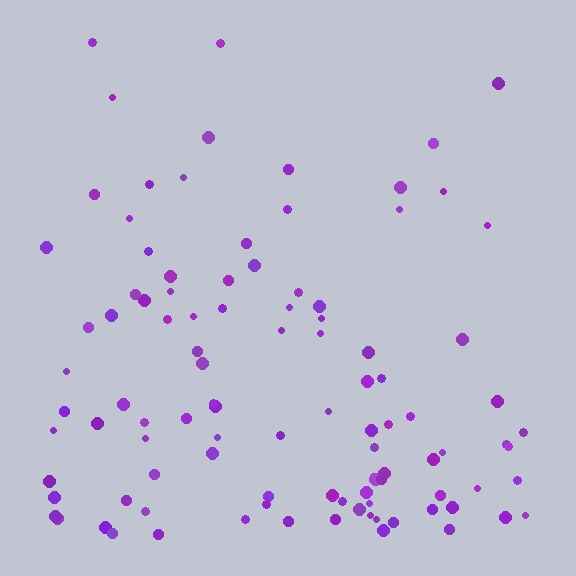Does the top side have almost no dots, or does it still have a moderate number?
Still a moderate number, just noticeably fewer than the bottom.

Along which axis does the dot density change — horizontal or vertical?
Vertical.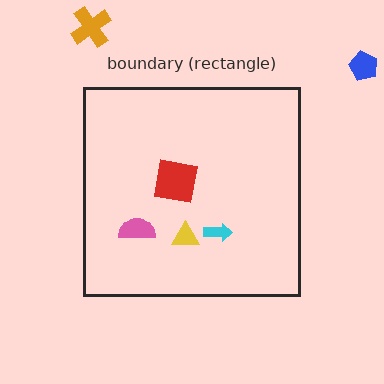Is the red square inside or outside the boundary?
Inside.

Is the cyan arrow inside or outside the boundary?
Inside.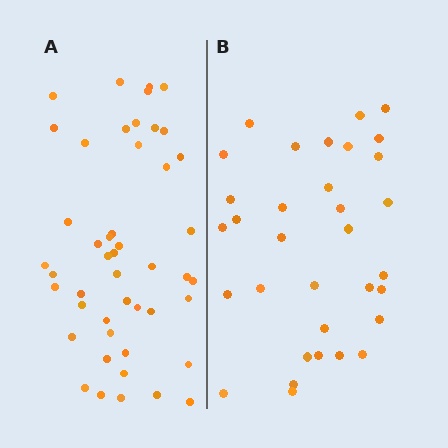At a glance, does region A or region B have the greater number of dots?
Region A (the left region) has more dots.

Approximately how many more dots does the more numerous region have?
Region A has approximately 15 more dots than region B.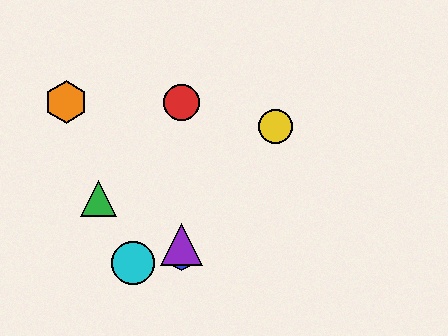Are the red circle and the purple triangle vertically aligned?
Yes, both are at x≈182.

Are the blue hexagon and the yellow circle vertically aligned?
No, the blue hexagon is at x≈182 and the yellow circle is at x≈275.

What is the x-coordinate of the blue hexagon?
The blue hexagon is at x≈182.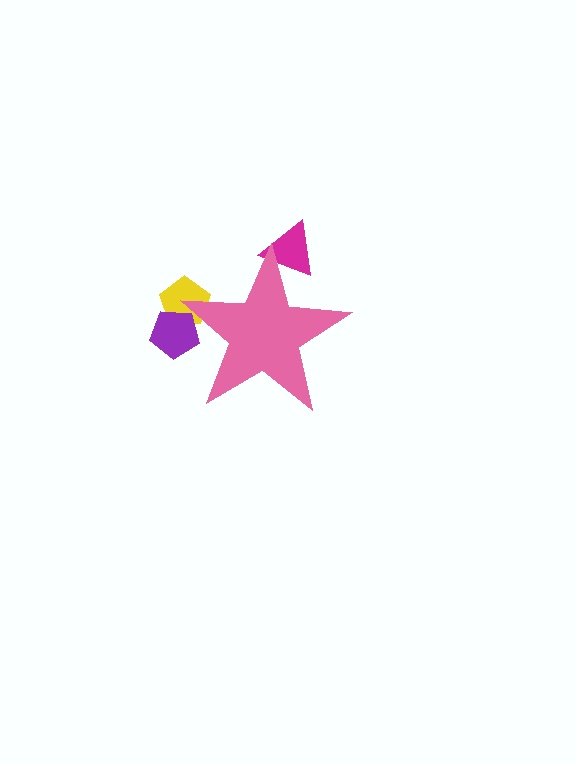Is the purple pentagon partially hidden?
Yes, the purple pentagon is partially hidden behind the pink star.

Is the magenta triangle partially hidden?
Yes, the magenta triangle is partially hidden behind the pink star.